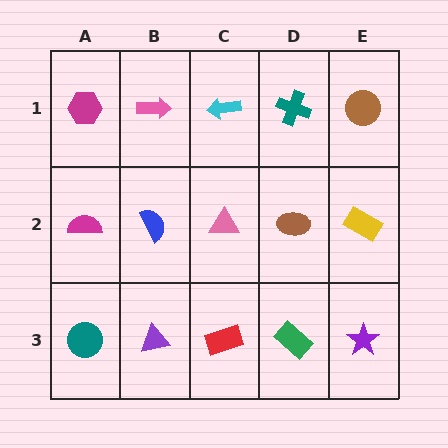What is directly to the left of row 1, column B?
A magenta hexagon.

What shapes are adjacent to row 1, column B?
A blue semicircle (row 2, column B), a magenta hexagon (row 1, column A), a cyan arrow (row 1, column C).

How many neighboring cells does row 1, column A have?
2.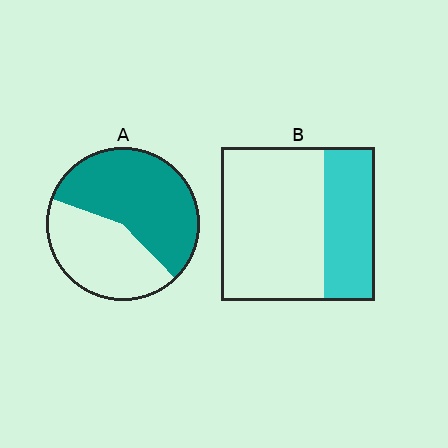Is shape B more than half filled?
No.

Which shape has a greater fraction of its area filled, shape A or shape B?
Shape A.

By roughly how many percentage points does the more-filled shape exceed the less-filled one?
By roughly 25 percentage points (A over B).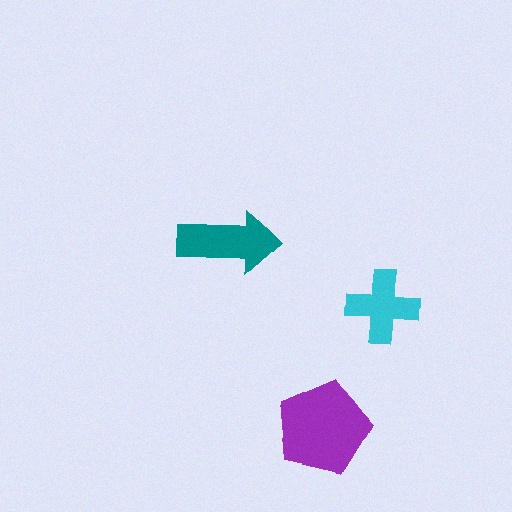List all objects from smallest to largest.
The cyan cross, the teal arrow, the purple pentagon.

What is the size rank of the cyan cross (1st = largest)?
3rd.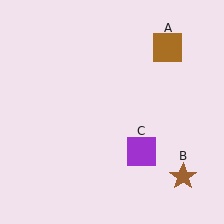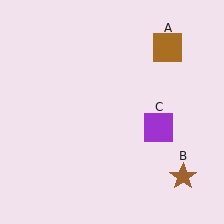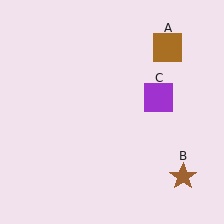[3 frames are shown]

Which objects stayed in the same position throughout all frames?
Brown square (object A) and brown star (object B) remained stationary.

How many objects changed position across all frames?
1 object changed position: purple square (object C).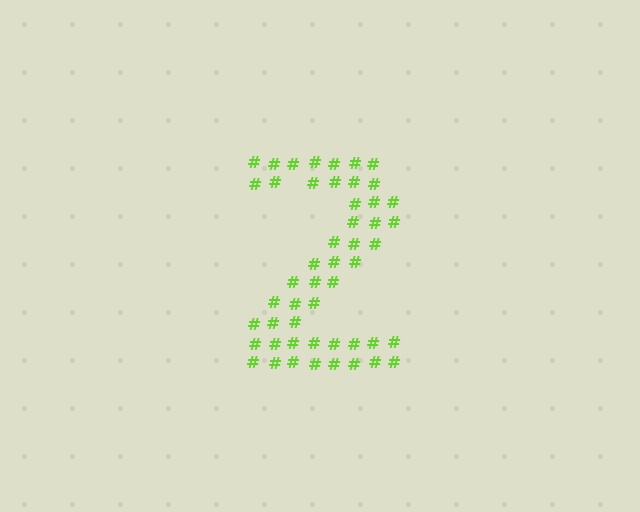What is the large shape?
The large shape is the digit 2.